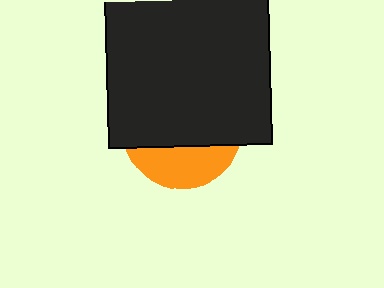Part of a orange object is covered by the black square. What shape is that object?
It is a circle.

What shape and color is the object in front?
The object in front is a black square.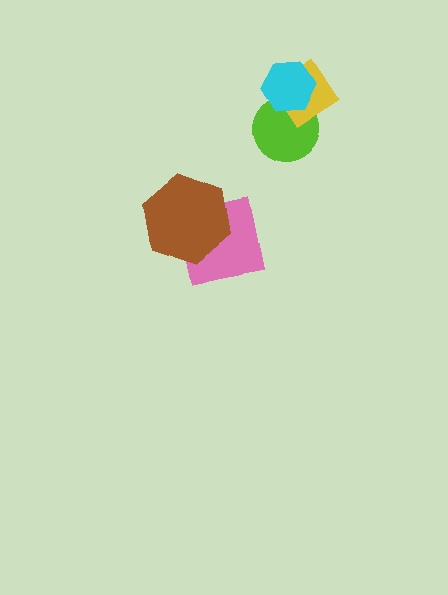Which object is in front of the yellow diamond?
The cyan hexagon is in front of the yellow diamond.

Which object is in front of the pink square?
The brown hexagon is in front of the pink square.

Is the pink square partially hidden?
Yes, it is partially covered by another shape.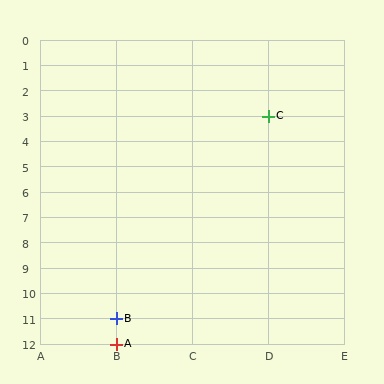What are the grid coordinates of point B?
Point B is at grid coordinates (B, 11).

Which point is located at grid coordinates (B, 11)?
Point B is at (B, 11).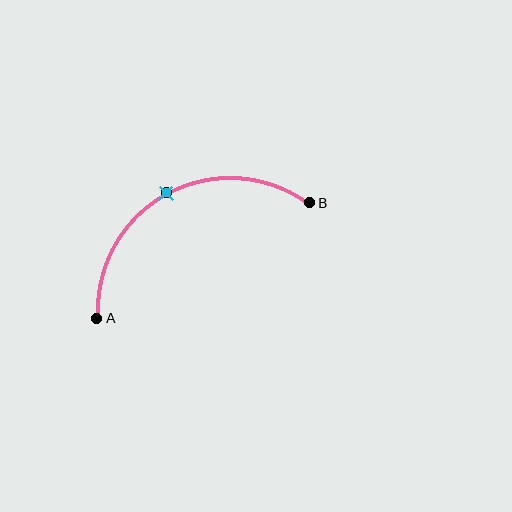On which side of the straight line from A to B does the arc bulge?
The arc bulges above the straight line connecting A and B.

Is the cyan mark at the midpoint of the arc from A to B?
Yes. The cyan mark lies on the arc at equal arc-length from both A and B — it is the arc midpoint.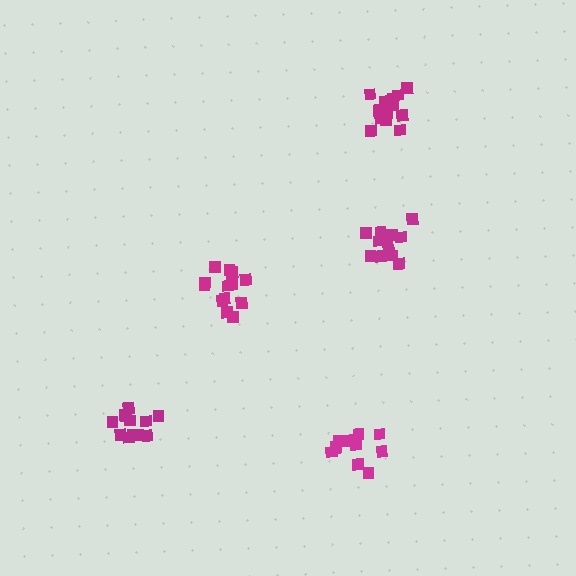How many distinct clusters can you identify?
There are 5 distinct clusters.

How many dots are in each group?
Group 1: 14 dots, Group 2: 12 dots, Group 3: 15 dots, Group 4: 12 dots, Group 5: 13 dots (66 total).